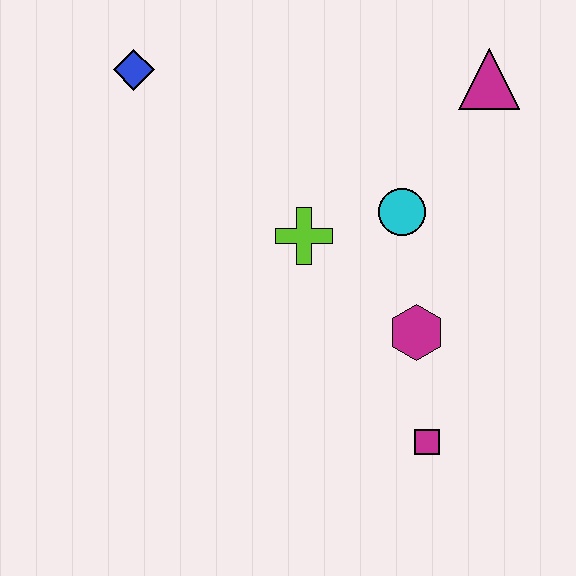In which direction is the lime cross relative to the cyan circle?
The lime cross is to the left of the cyan circle.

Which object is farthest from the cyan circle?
The blue diamond is farthest from the cyan circle.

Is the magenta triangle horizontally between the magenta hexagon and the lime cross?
No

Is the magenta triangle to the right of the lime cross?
Yes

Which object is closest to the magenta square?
The magenta hexagon is closest to the magenta square.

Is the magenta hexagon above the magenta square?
Yes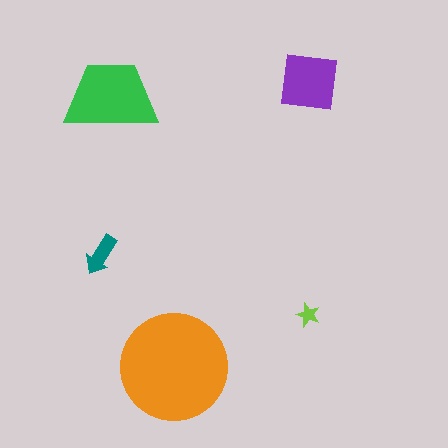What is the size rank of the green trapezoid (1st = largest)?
2nd.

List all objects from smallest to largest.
The lime star, the teal arrow, the purple square, the green trapezoid, the orange circle.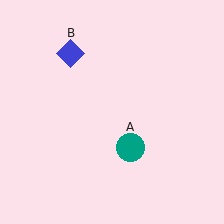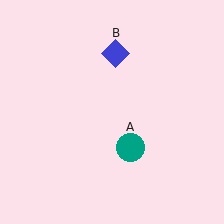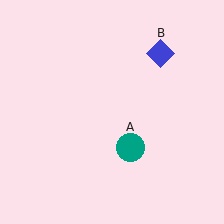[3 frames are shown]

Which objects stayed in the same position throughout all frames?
Teal circle (object A) remained stationary.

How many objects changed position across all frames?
1 object changed position: blue diamond (object B).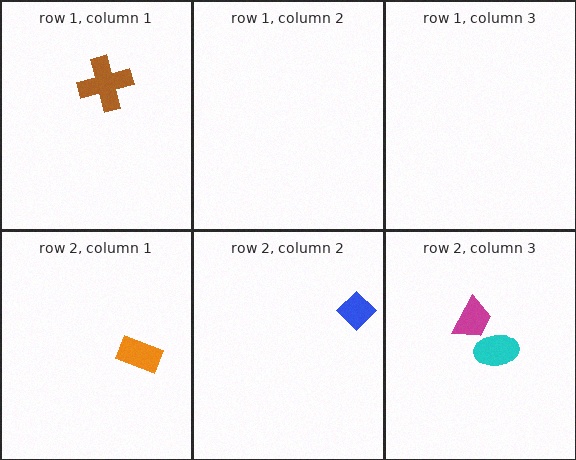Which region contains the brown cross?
The row 1, column 1 region.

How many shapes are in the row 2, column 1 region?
1.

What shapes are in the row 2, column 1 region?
The orange rectangle.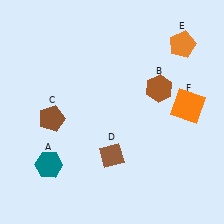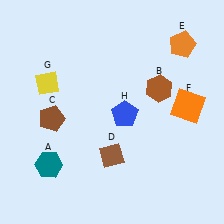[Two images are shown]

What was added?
A yellow diamond (G), a blue pentagon (H) were added in Image 2.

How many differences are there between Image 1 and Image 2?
There are 2 differences between the two images.